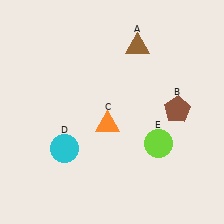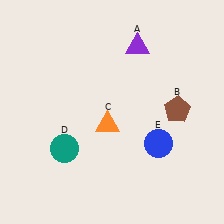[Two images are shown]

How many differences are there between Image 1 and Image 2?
There are 3 differences between the two images.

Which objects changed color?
A changed from brown to purple. D changed from cyan to teal. E changed from lime to blue.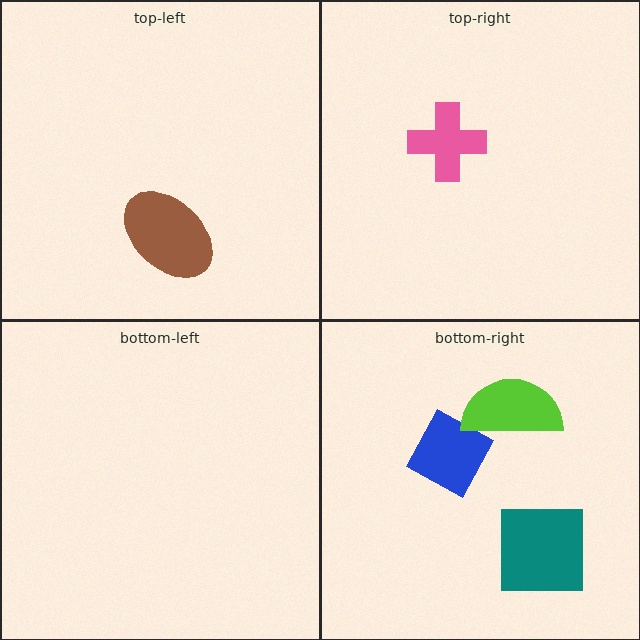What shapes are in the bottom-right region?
The blue diamond, the lime semicircle, the teal square.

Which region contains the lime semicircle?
The bottom-right region.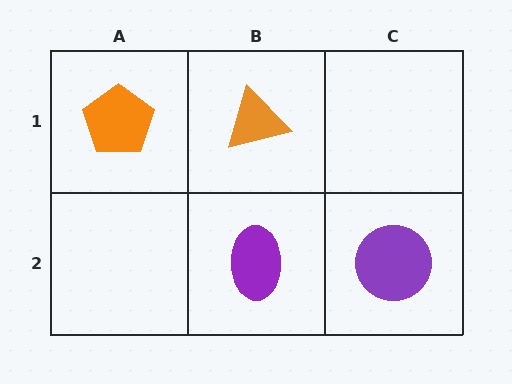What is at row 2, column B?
A purple ellipse.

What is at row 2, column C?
A purple circle.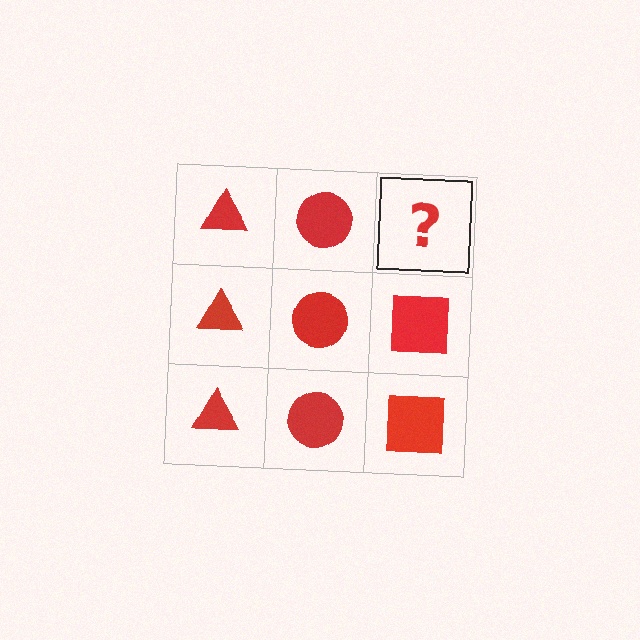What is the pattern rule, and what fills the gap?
The rule is that each column has a consistent shape. The gap should be filled with a red square.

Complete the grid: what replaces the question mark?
The question mark should be replaced with a red square.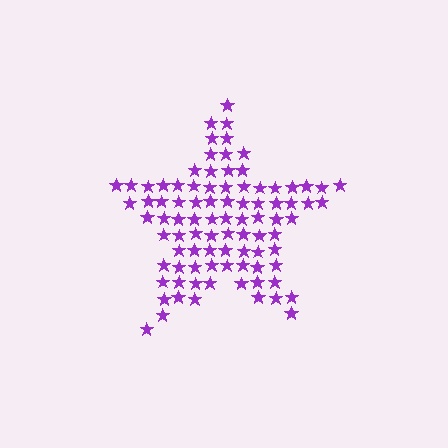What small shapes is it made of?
It is made of small stars.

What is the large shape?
The large shape is a star.